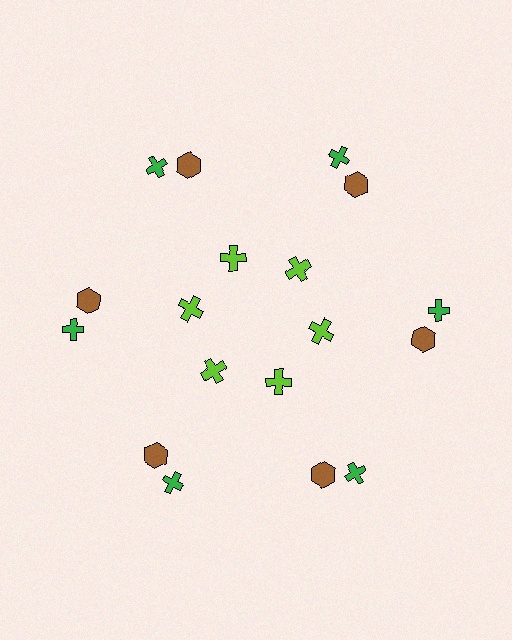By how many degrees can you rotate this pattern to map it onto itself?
The pattern maps onto itself every 60 degrees of rotation.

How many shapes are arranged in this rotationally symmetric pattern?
There are 18 shapes, arranged in 6 groups of 3.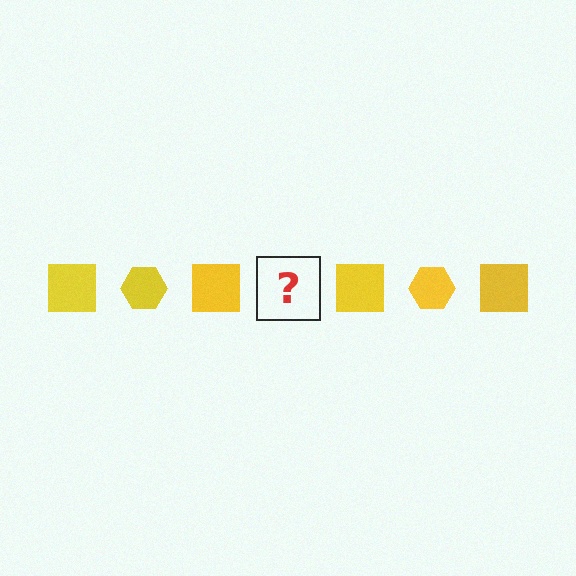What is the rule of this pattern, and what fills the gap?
The rule is that the pattern cycles through square, hexagon shapes in yellow. The gap should be filled with a yellow hexagon.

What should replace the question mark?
The question mark should be replaced with a yellow hexagon.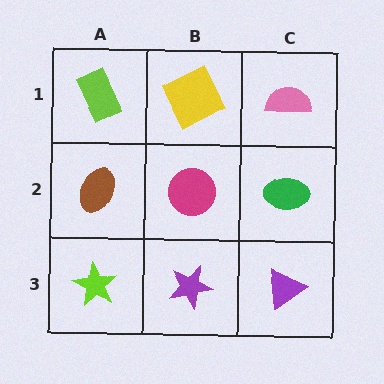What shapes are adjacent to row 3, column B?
A magenta circle (row 2, column B), a lime star (row 3, column A), a purple triangle (row 3, column C).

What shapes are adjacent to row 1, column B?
A magenta circle (row 2, column B), a lime rectangle (row 1, column A), a pink semicircle (row 1, column C).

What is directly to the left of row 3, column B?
A lime star.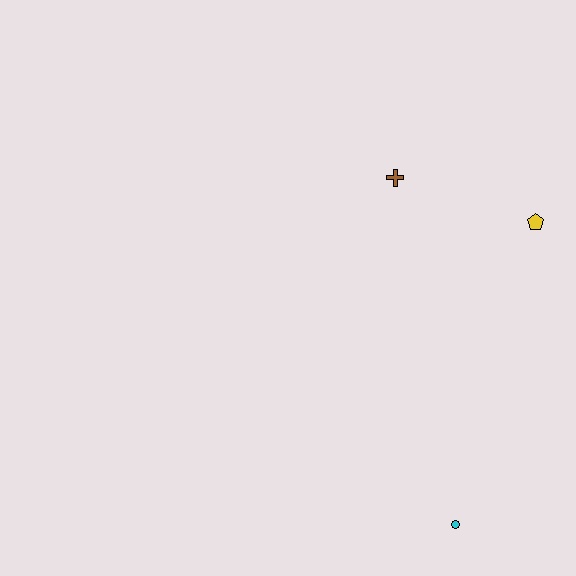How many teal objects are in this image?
There are no teal objects.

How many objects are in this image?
There are 3 objects.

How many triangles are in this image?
There are no triangles.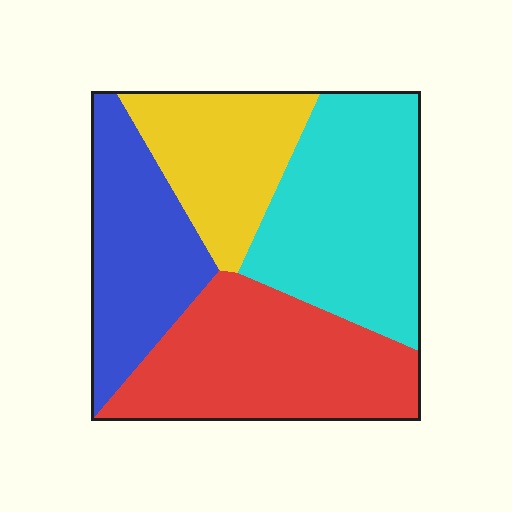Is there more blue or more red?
Red.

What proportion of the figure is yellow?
Yellow takes up about one fifth (1/5) of the figure.